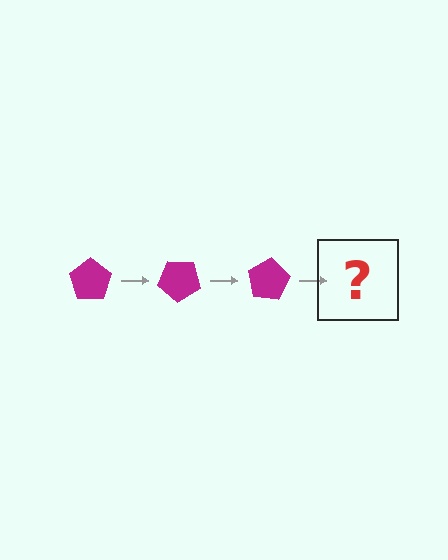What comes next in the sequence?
The next element should be a magenta pentagon rotated 120 degrees.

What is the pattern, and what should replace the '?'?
The pattern is that the pentagon rotates 40 degrees each step. The '?' should be a magenta pentagon rotated 120 degrees.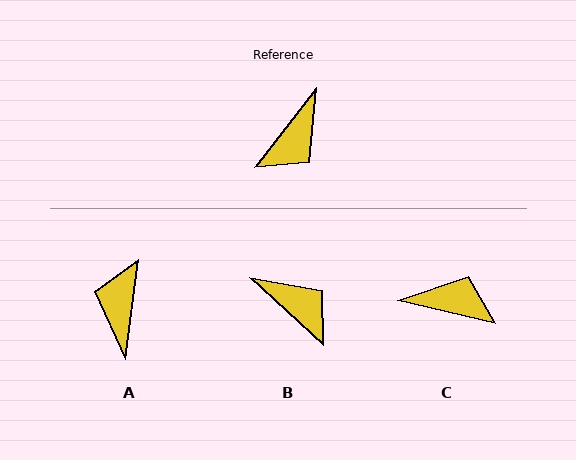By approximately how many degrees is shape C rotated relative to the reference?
Approximately 114 degrees counter-clockwise.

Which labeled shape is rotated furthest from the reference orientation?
A, about 150 degrees away.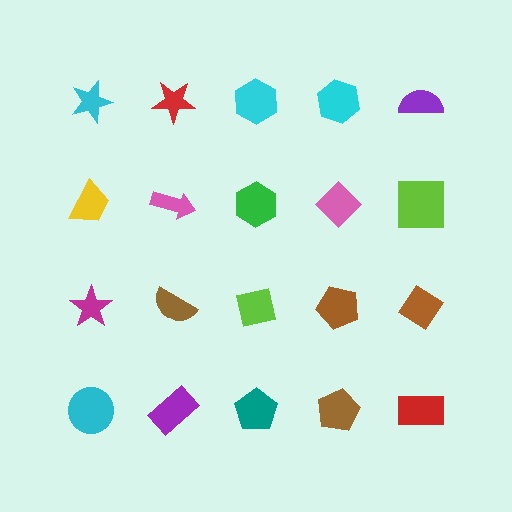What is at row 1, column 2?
A red star.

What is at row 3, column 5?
A brown diamond.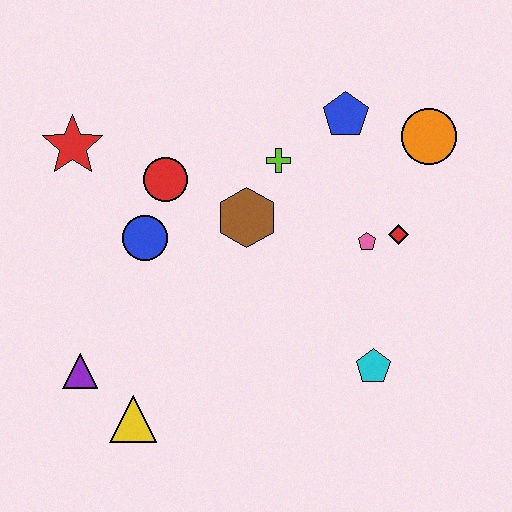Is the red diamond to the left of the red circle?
No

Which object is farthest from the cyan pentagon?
The red star is farthest from the cyan pentagon.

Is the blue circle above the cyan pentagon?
Yes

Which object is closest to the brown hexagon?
The lime cross is closest to the brown hexagon.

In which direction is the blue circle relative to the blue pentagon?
The blue circle is to the left of the blue pentagon.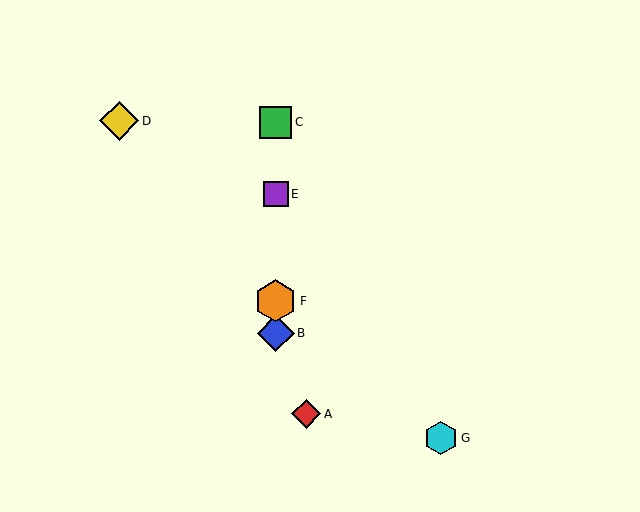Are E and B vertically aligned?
Yes, both are at x≈276.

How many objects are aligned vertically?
4 objects (B, C, E, F) are aligned vertically.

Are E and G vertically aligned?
No, E is at x≈276 and G is at x≈441.